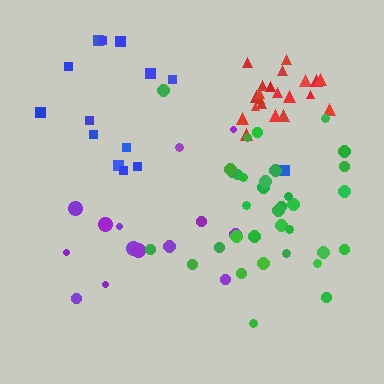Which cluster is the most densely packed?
Red.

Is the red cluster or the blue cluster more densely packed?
Red.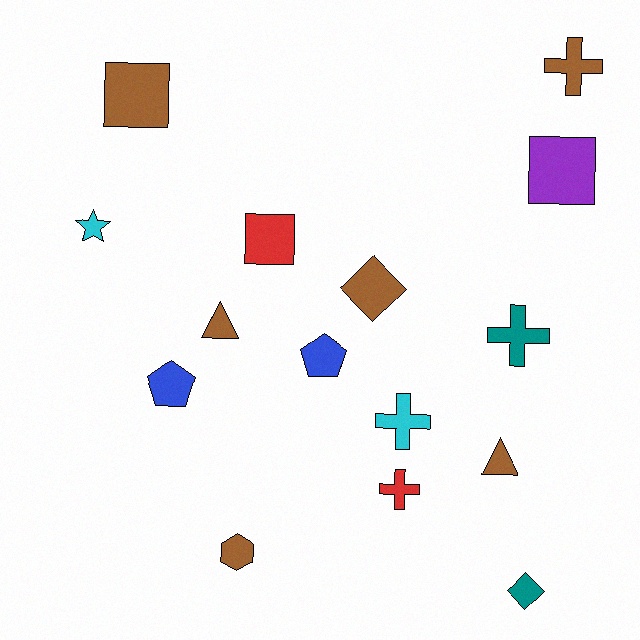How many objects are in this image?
There are 15 objects.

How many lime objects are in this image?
There are no lime objects.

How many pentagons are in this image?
There are 2 pentagons.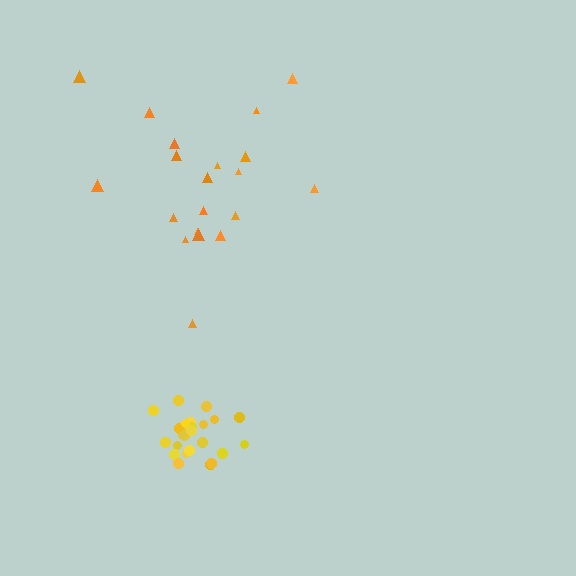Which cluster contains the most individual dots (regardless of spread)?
Yellow (24).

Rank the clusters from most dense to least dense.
yellow, orange.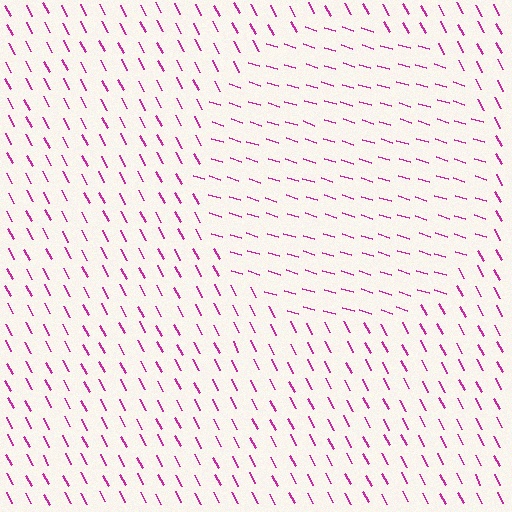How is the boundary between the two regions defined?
The boundary is defined purely by a change in line orientation (approximately 45 degrees difference). All lines are the same color and thickness.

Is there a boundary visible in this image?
Yes, there is a texture boundary formed by a change in line orientation.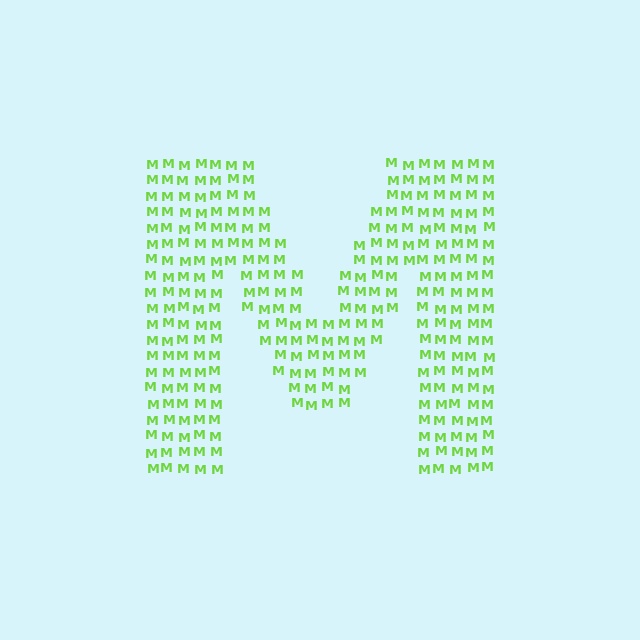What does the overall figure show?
The overall figure shows the letter M.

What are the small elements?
The small elements are letter M's.